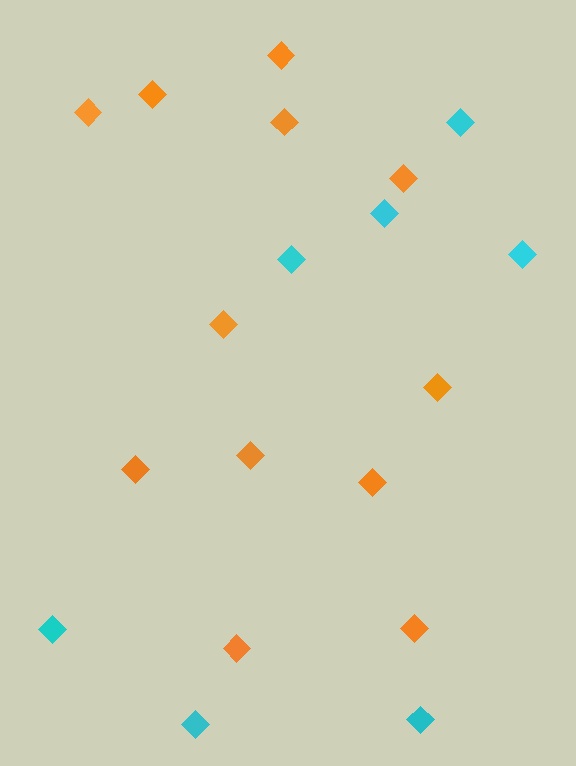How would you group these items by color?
There are 2 groups: one group of cyan diamonds (7) and one group of orange diamonds (12).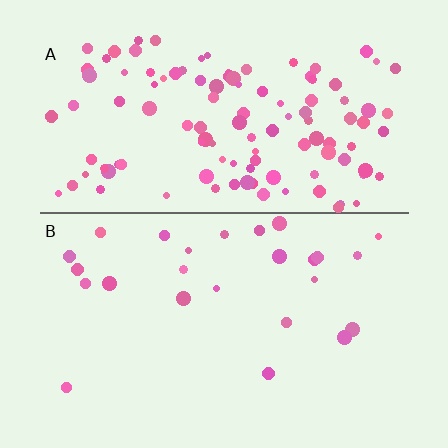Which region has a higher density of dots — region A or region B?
A (the top).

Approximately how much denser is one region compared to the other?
Approximately 4.5× — region A over region B.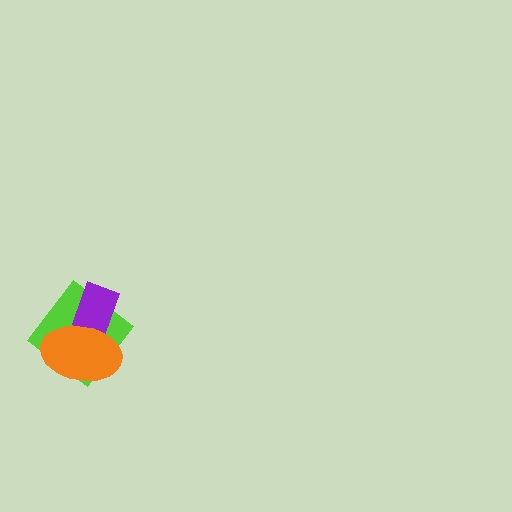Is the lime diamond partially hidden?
Yes, it is partially covered by another shape.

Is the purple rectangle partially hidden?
Yes, it is partially covered by another shape.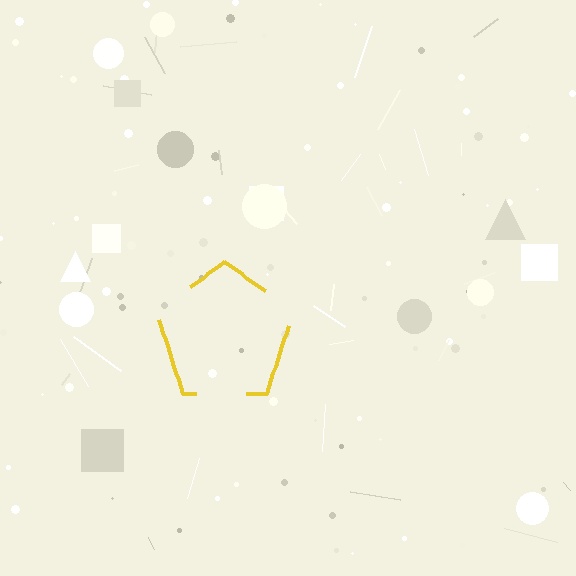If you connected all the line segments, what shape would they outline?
They would outline a pentagon.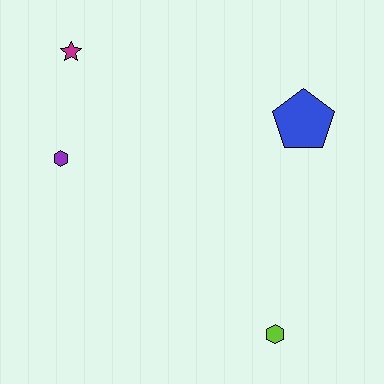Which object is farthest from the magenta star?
The lime hexagon is farthest from the magenta star.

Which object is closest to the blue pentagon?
The lime hexagon is closest to the blue pentagon.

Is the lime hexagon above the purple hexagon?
No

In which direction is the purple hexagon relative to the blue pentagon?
The purple hexagon is to the left of the blue pentagon.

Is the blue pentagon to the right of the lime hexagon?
Yes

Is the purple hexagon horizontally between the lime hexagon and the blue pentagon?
No